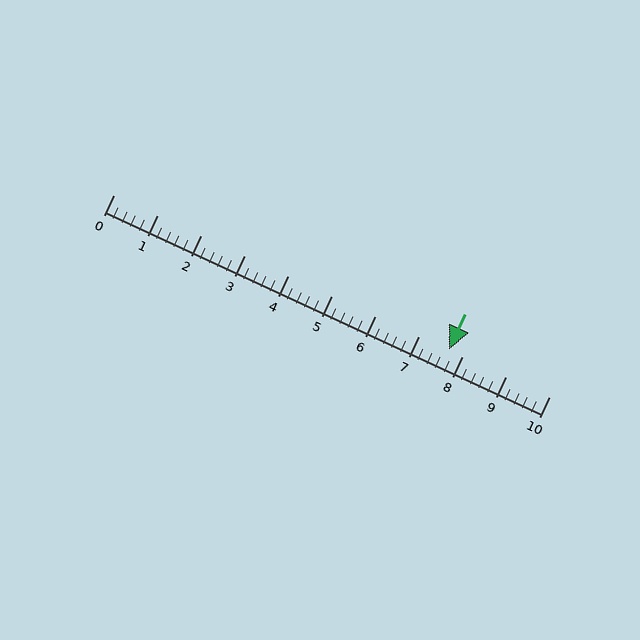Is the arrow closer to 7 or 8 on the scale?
The arrow is closer to 8.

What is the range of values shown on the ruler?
The ruler shows values from 0 to 10.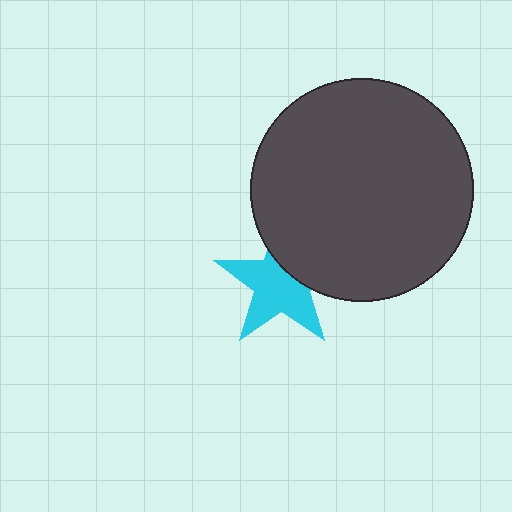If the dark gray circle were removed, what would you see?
You would see the complete cyan star.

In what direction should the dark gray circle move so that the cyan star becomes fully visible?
The dark gray circle should move toward the upper-right. That is the shortest direction to clear the overlap and leave the cyan star fully visible.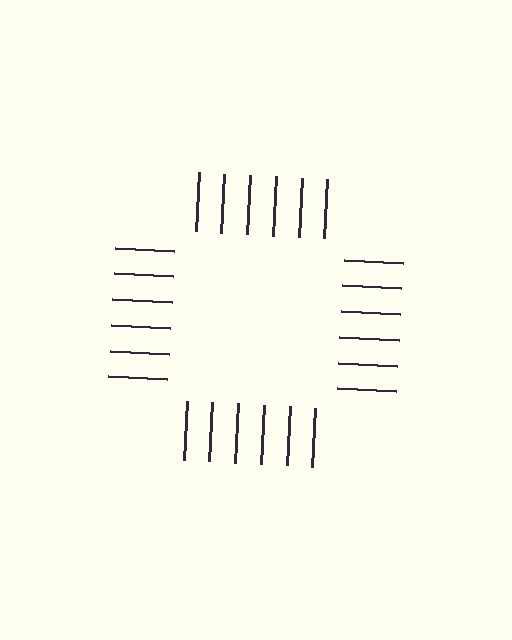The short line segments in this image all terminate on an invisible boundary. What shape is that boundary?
An illusory square — the line segments terminate on its edges but no continuous stroke is drawn.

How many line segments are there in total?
24 — 6 along each of the 4 edges.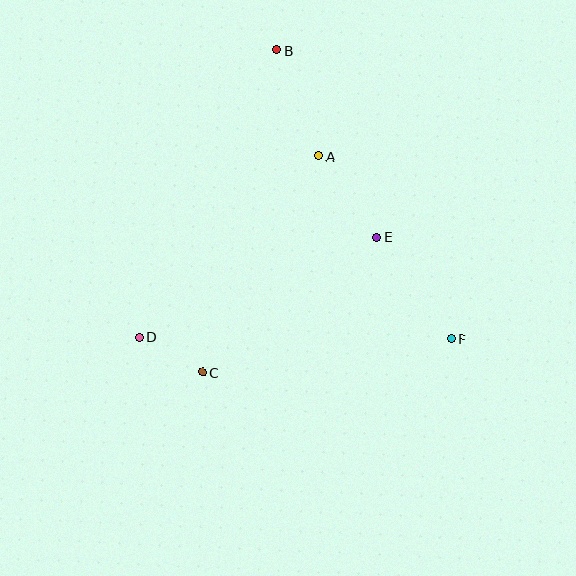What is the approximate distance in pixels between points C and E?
The distance between C and E is approximately 221 pixels.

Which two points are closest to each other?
Points C and D are closest to each other.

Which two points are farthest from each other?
Points B and F are farthest from each other.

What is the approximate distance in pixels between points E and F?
The distance between E and F is approximately 126 pixels.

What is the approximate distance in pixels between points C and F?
The distance between C and F is approximately 251 pixels.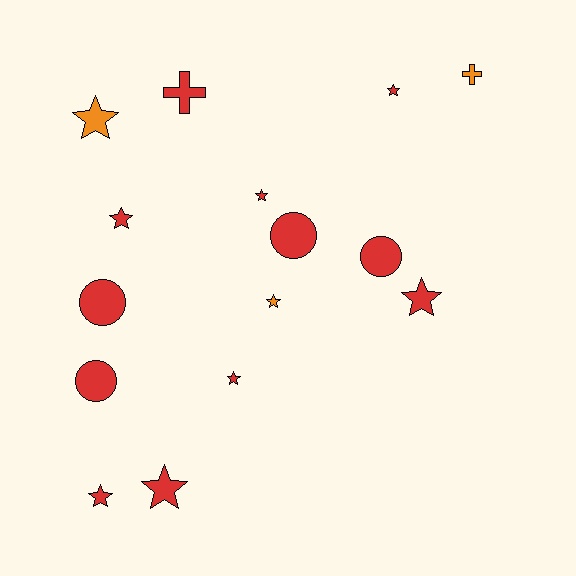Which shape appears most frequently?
Star, with 9 objects.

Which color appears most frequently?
Red, with 12 objects.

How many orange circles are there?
There are no orange circles.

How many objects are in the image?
There are 15 objects.